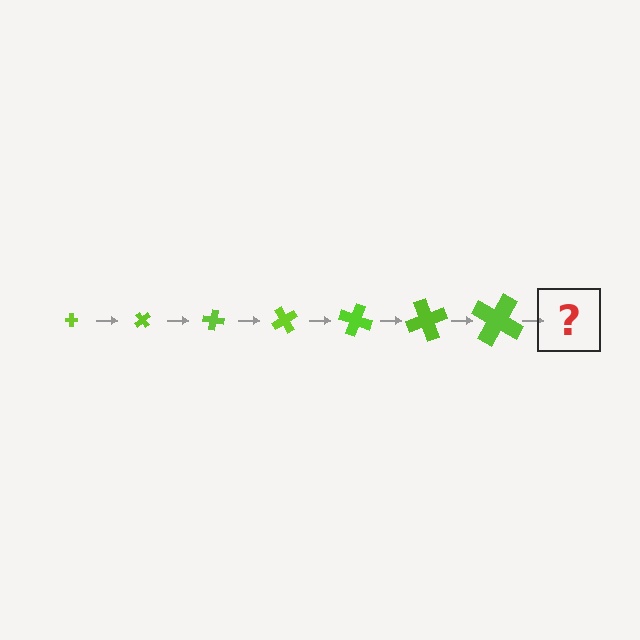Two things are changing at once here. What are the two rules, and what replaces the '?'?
The two rules are that the cross grows larger each step and it rotates 50 degrees each step. The '?' should be a cross, larger than the previous one and rotated 350 degrees from the start.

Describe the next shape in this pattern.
It should be a cross, larger than the previous one and rotated 350 degrees from the start.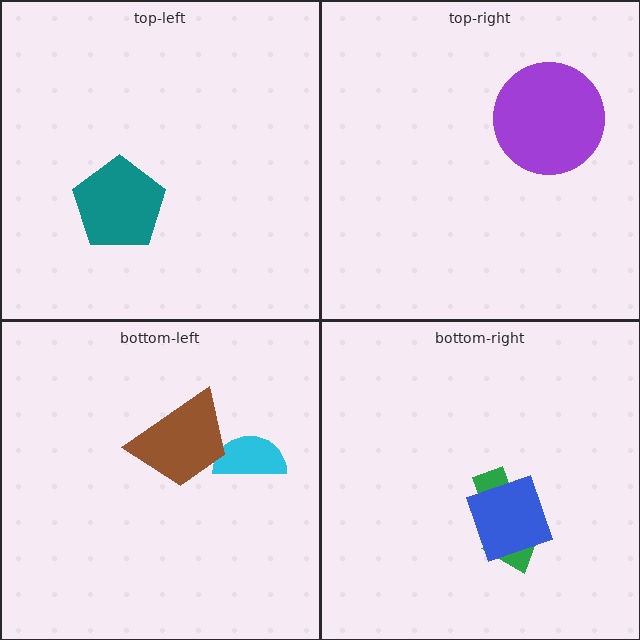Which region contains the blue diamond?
The bottom-right region.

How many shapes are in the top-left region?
1.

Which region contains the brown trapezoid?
The bottom-left region.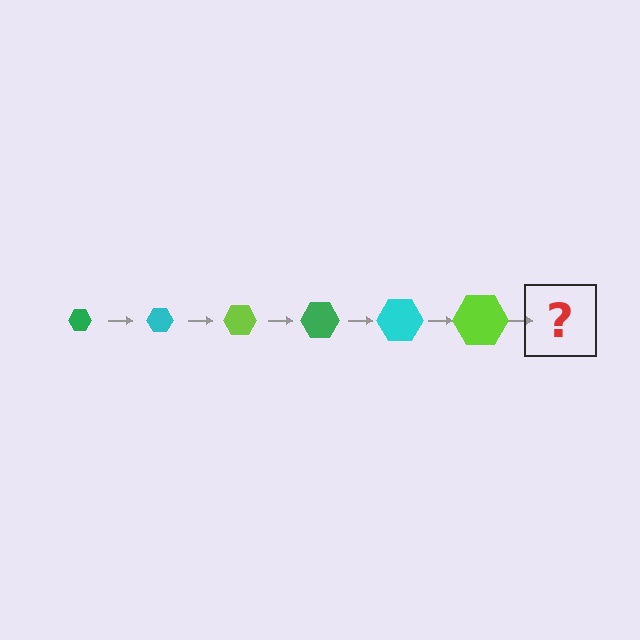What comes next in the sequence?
The next element should be a green hexagon, larger than the previous one.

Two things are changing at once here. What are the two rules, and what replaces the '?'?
The two rules are that the hexagon grows larger each step and the color cycles through green, cyan, and lime. The '?' should be a green hexagon, larger than the previous one.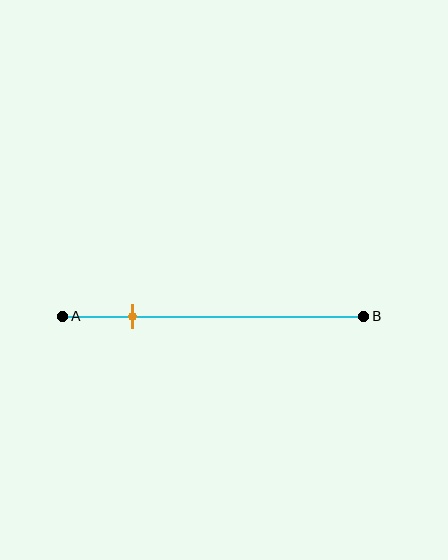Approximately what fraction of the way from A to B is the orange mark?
The orange mark is approximately 25% of the way from A to B.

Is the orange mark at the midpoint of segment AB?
No, the mark is at about 25% from A, not at the 50% midpoint.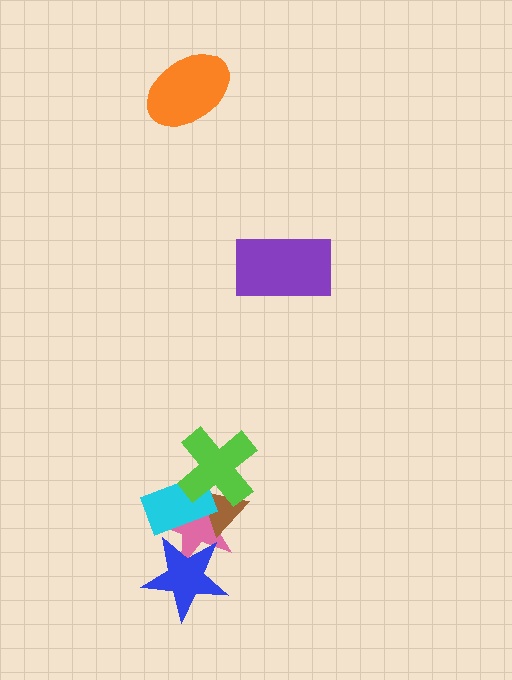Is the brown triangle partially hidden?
Yes, it is partially covered by another shape.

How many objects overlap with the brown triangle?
3 objects overlap with the brown triangle.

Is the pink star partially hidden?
Yes, it is partially covered by another shape.